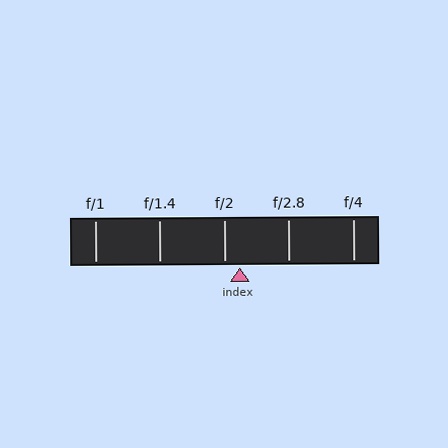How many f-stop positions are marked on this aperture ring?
There are 5 f-stop positions marked.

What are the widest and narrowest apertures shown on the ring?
The widest aperture shown is f/1 and the narrowest is f/4.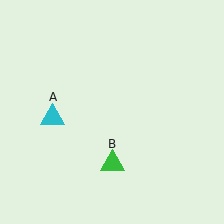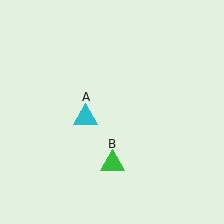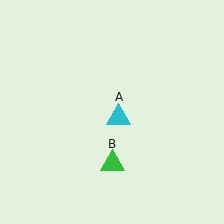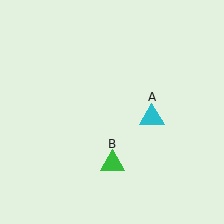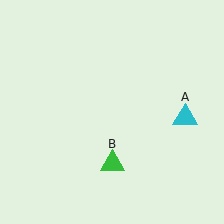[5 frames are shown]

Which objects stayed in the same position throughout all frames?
Green triangle (object B) remained stationary.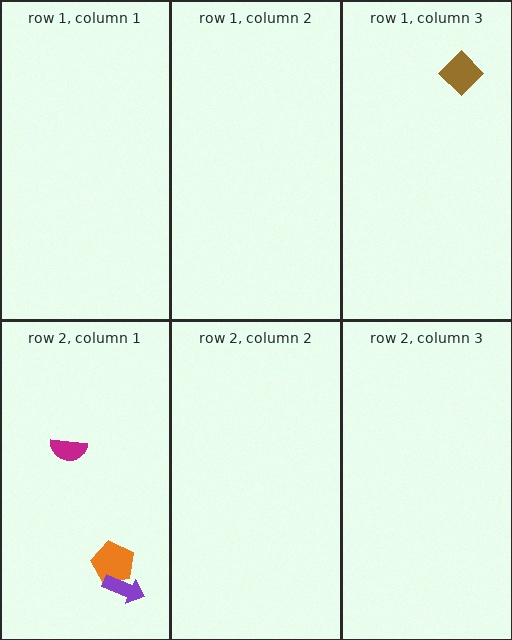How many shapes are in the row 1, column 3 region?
1.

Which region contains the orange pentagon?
The row 2, column 1 region.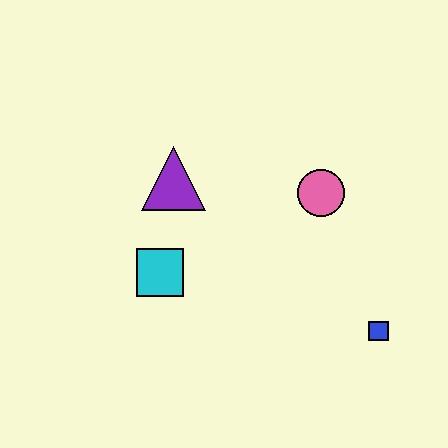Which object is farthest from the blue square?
The purple triangle is farthest from the blue square.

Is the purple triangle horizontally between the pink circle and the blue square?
No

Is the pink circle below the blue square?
No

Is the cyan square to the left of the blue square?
Yes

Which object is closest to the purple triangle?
The cyan square is closest to the purple triangle.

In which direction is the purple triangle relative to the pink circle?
The purple triangle is to the left of the pink circle.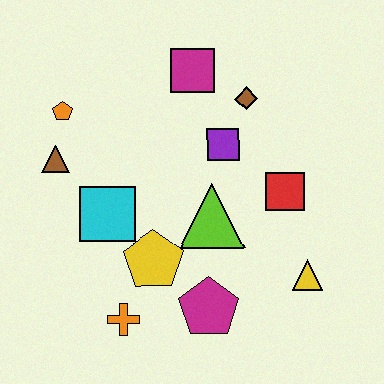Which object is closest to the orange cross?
The yellow pentagon is closest to the orange cross.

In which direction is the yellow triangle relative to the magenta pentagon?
The yellow triangle is to the right of the magenta pentagon.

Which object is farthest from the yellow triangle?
The orange pentagon is farthest from the yellow triangle.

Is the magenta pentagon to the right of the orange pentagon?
Yes